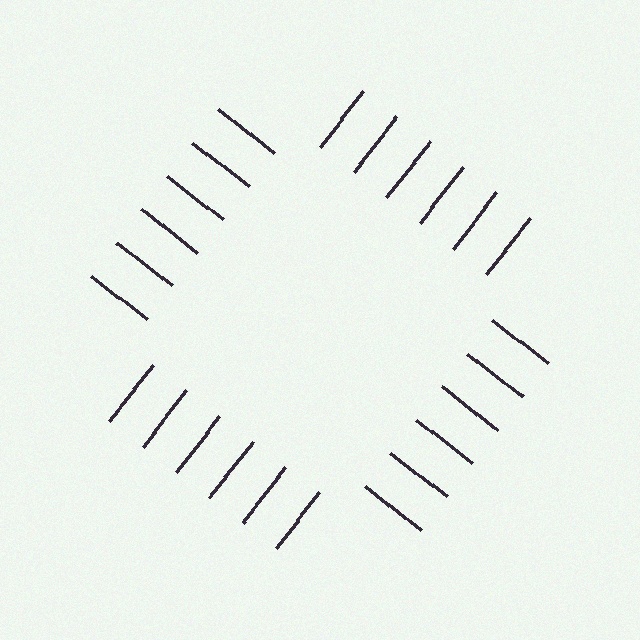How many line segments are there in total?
24 — 6 along each of the 4 edges.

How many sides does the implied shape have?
4 sides — the line-ends trace a square.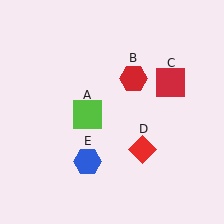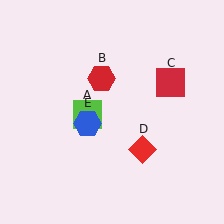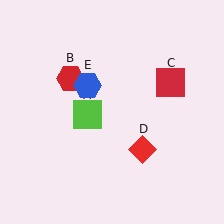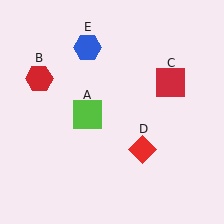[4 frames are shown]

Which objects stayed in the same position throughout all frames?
Lime square (object A) and red square (object C) and red diamond (object D) remained stationary.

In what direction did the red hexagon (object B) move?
The red hexagon (object B) moved left.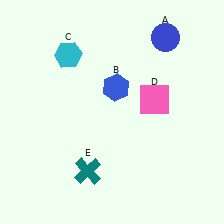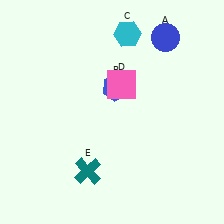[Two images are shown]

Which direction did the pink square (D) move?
The pink square (D) moved left.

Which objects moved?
The objects that moved are: the cyan hexagon (C), the pink square (D).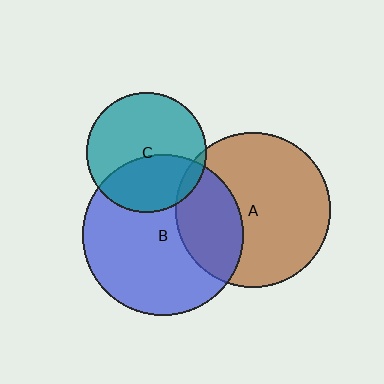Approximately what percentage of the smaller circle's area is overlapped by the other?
Approximately 40%.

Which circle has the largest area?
Circle B (blue).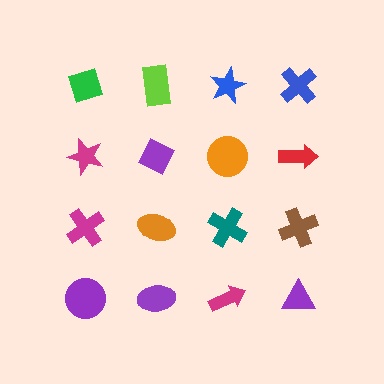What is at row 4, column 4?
A purple triangle.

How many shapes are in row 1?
4 shapes.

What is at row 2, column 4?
A red arrow.